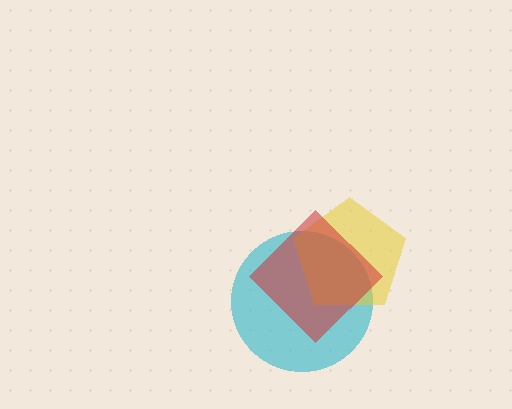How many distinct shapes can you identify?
There are 3 distinct shapes: a cyan circle, a yellow pentagon, a red diamond.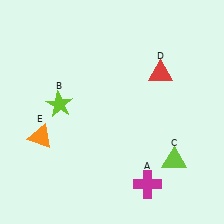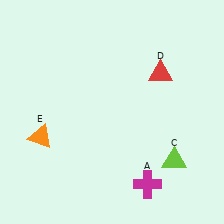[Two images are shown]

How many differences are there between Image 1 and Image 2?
There is 1 difference between the two images.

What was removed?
The lime star (B) was removed in Image 2.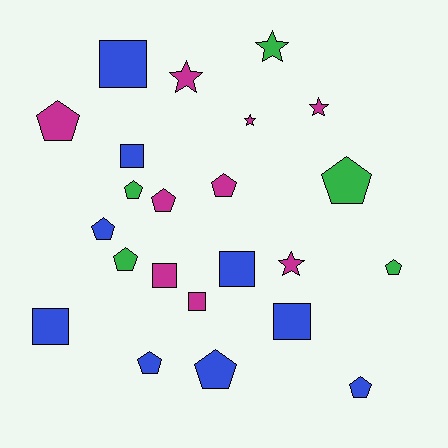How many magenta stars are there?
There are 4 magenta stars.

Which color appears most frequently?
Blue, with 9 objects.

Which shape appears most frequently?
Pentagon, with 11 objects.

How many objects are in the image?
There are 23 objects.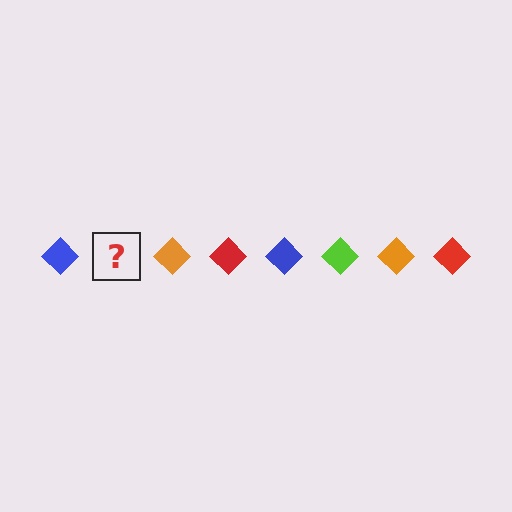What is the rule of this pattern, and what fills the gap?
The rule is that the pattern cycles through blue, lime, orange, red diamonds. The gap should be filled with a lime diamond.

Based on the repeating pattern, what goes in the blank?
The blank should be a lime diamond.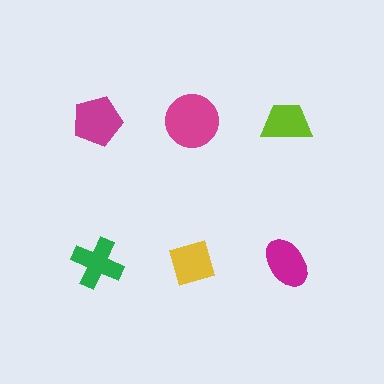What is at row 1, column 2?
A magenta circle.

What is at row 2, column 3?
A magenta ellipse.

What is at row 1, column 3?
A lime trapezoid.